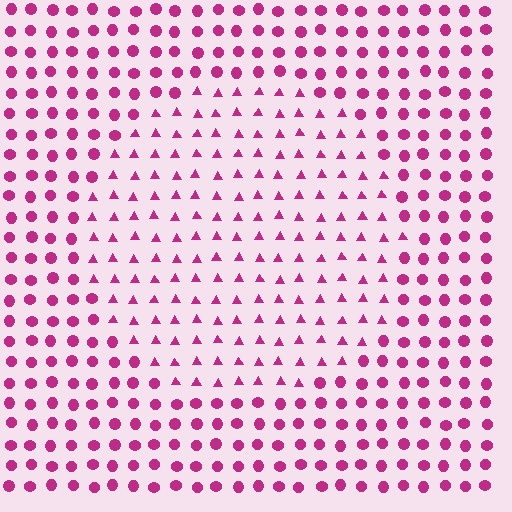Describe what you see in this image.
The image is filled with small magenta elements arranged in a uniform grid. A circle-shaped region contains triangles, while the surrounding area contains circles. The boundary is defined purely by the change in element shape.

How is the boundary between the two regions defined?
The boundary is defined by a change in element shape: triangles inside vs. circles outside. All elements share the same color and spacing.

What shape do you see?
I see a circle.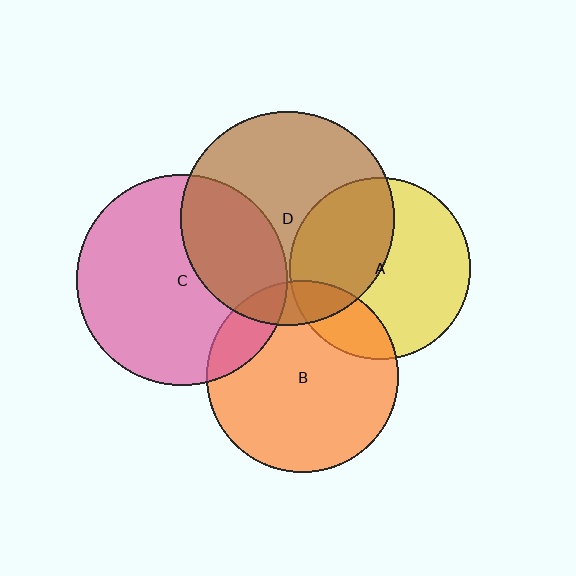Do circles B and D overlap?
Yes.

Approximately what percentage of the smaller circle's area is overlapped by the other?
Approximately 15%.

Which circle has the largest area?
Circle D (brown).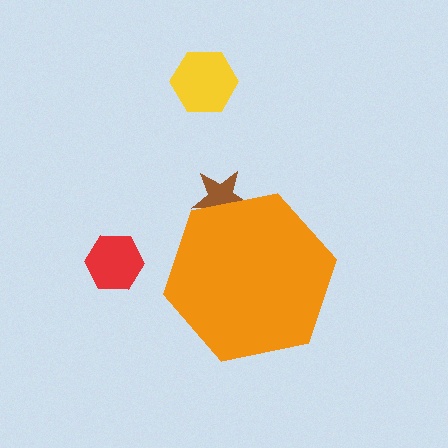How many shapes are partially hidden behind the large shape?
1 shape is partially hidden.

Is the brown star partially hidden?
Yes, the brown star is partially hidden behind the orange hexagon.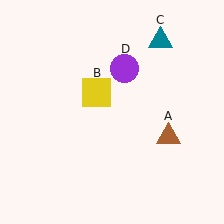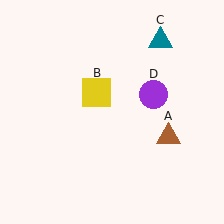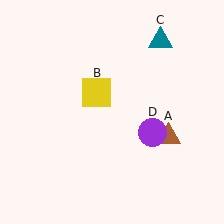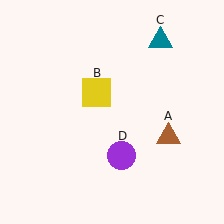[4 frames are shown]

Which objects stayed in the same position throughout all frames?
Brown triangle (object A) and yellow square (object B) and teal triangle (object C) remained stationary.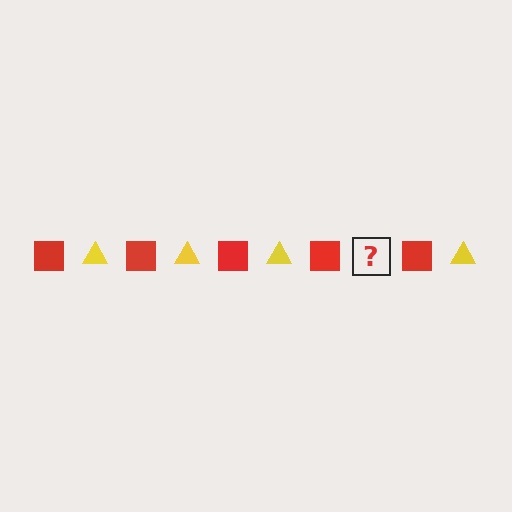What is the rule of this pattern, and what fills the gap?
The rule is that the pattern alternates between red square and yellow triangle. The gap should be filled with a yellow triangle.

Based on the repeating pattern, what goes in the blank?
The blank should be a yellow triangle.